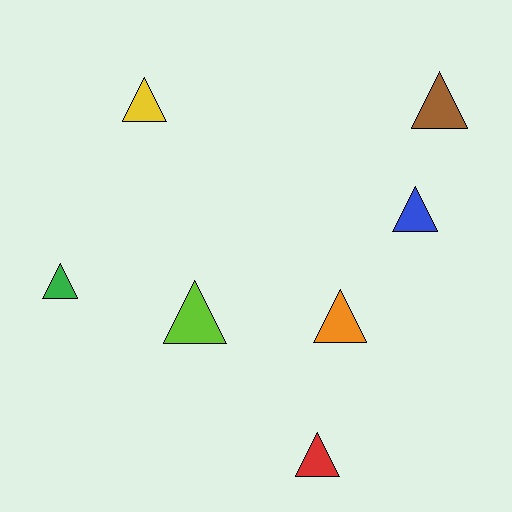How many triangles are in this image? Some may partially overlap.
There are 7 triangles.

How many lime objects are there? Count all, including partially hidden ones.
There is 1 lime object.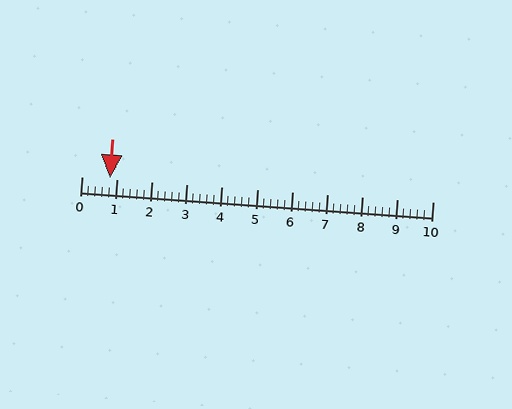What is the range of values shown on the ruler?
The ruler shows values from 0 to 10.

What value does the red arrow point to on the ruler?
The red arrow points to approximately 0.8.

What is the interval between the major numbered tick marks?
The major tick marks are spaced 1 units apart.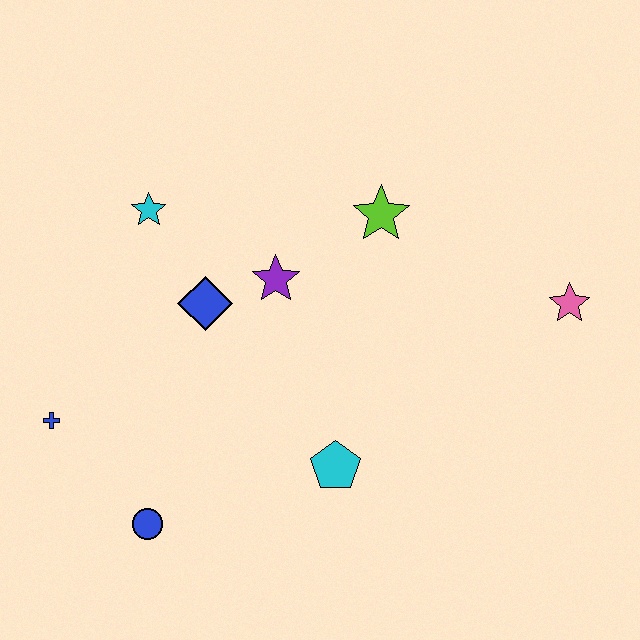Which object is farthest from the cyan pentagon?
The cyan star is farthest from the cyan pentagon.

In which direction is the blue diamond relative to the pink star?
The blue diamond is to the left of the pink star.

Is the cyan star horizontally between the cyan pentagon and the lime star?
No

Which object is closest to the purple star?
The blue diamond is closest to the purple star.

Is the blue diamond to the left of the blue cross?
No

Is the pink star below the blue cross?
No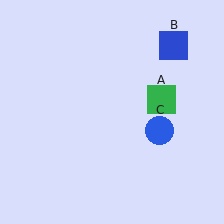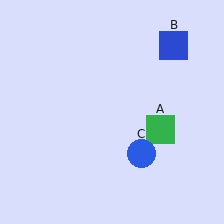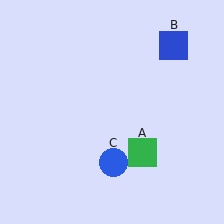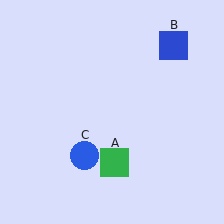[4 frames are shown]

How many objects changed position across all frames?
2 objects changed position: green square (object A), blue circle (object C).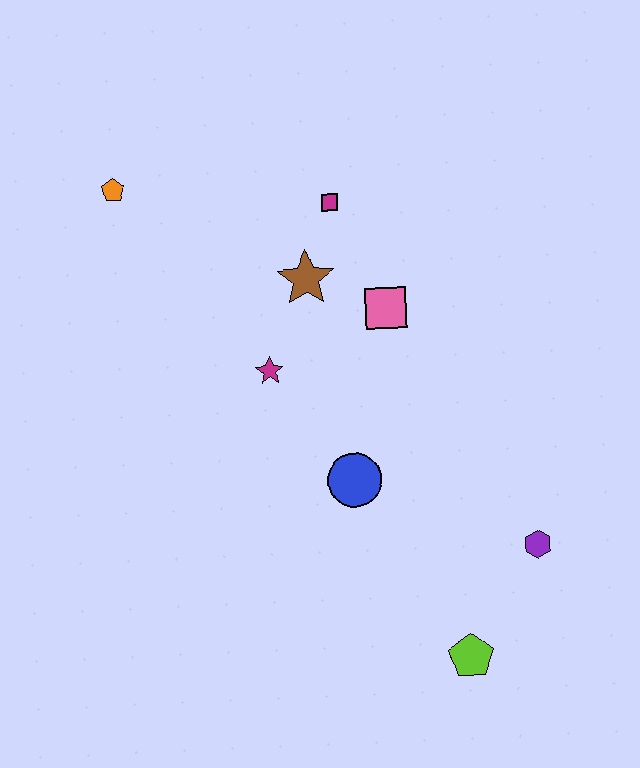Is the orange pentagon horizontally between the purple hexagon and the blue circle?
No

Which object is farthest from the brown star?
The lime pentagon is farthest from the brown star.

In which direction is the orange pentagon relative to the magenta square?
The orange pentagon is to the left of the magenta square.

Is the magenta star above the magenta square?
No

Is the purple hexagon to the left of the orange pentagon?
No